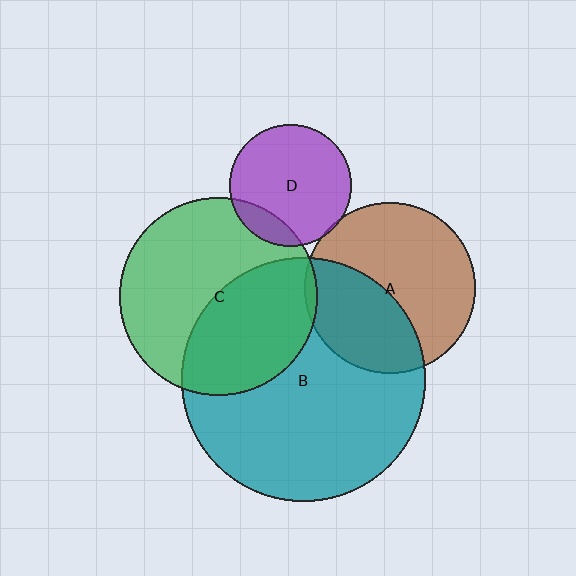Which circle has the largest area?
Circle B (teal).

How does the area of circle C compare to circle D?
Approximately 2.7 times.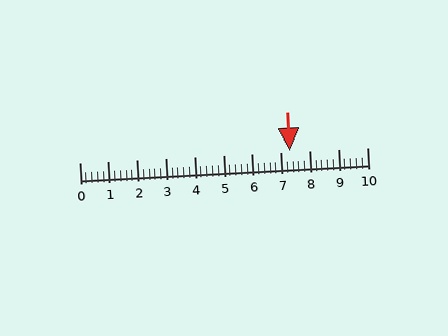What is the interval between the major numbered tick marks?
The major tick marks are spaced 1 units apart.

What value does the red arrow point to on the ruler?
The red arrow points to approximately 7.3.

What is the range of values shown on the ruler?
The ruler shows values from 0 to 10.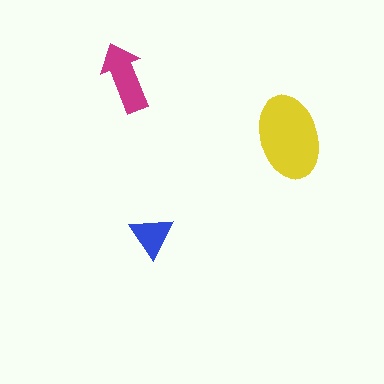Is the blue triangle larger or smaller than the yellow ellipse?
Smaller.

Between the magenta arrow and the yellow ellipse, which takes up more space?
The yellow ellipse.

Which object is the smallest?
The blue triangle.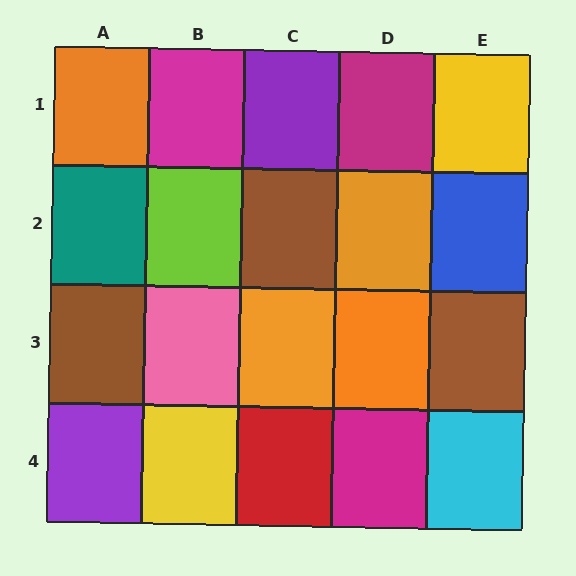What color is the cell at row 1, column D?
Magenta.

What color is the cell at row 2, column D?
Orange.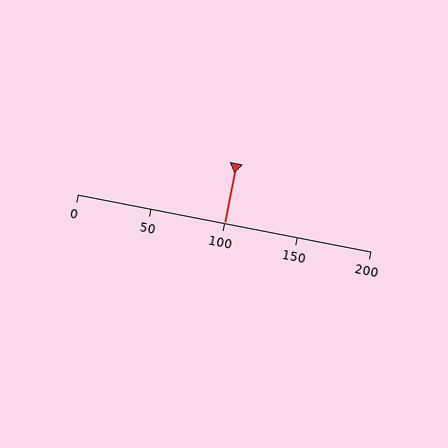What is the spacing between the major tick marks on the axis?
The major ticks are spaced 50 apart.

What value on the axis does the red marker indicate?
The marker indicates approximately 100.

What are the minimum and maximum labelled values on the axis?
The axis runs from 0 to 200.